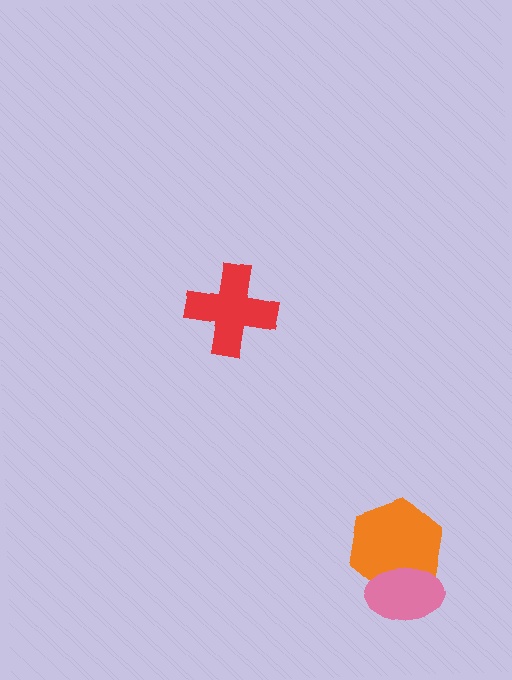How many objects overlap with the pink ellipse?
1 object overlaps with the pink ellipse.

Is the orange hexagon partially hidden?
Yes, it is partially covered by another shape.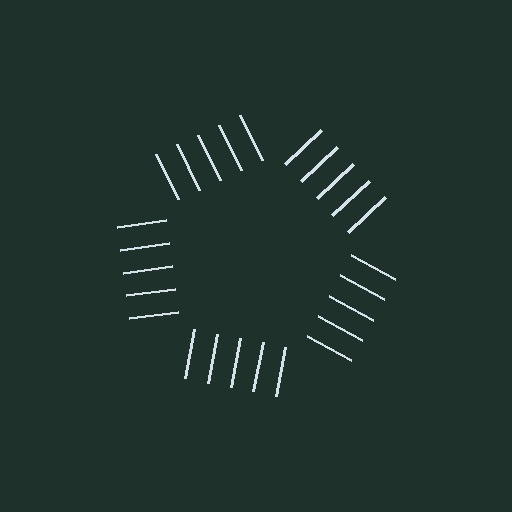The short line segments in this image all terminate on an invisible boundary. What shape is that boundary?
An illusory pentagon — the line segments terminate on its edges but no continuous stroke is drawn.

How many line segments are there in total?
25 — 5 along each of the 5 edges.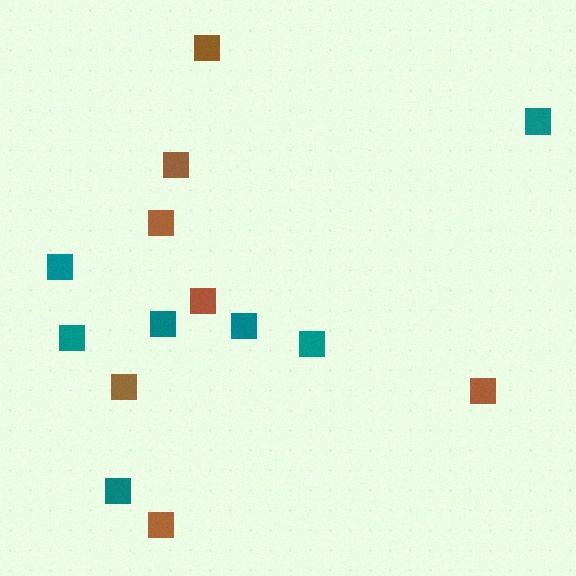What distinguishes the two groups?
There are 2 groups: one group of brown squares (7) and one group of teal squares (7).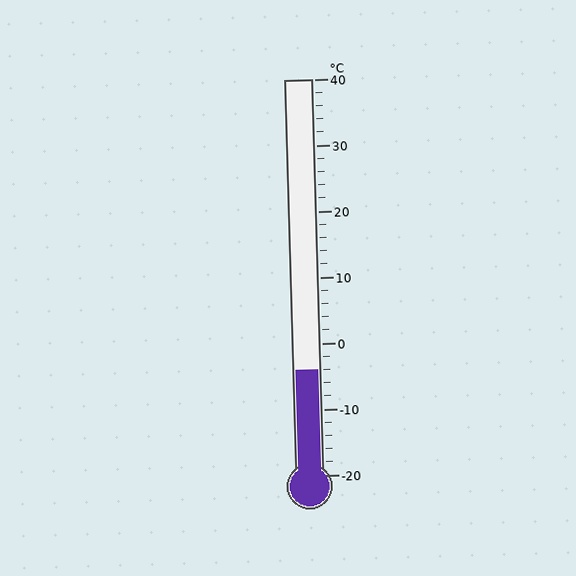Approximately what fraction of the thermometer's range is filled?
The thermometer is filled to approximately 25% of its range.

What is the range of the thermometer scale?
The thermometer scale ranges from -20°C to 40°C.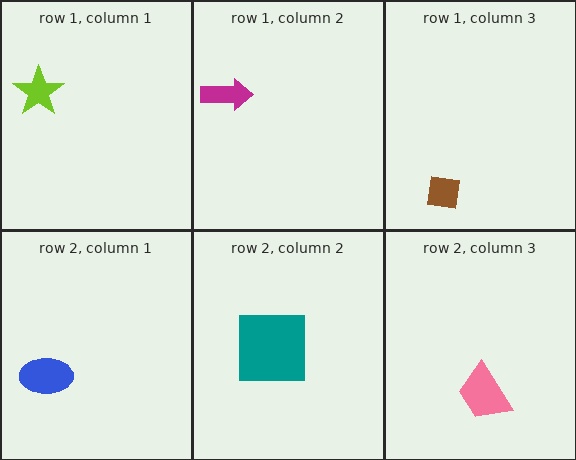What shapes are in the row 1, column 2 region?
The magenta arrow.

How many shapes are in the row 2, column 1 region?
1.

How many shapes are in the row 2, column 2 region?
1.